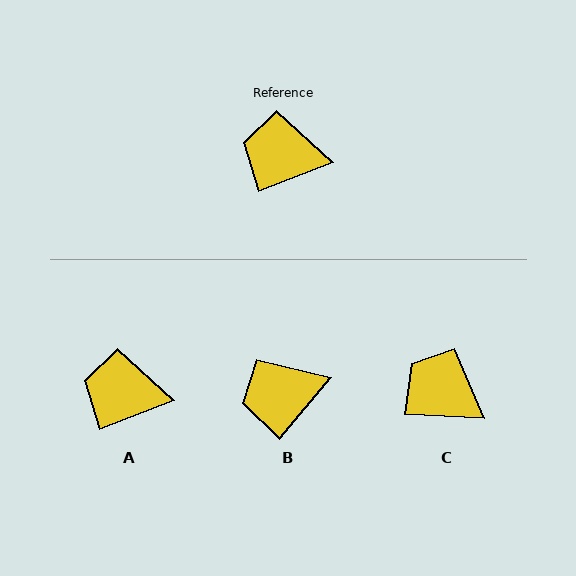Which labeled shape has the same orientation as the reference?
A.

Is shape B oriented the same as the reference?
No, it is off by about 29 degrees.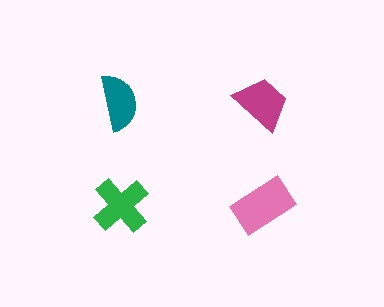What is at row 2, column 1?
A green cross.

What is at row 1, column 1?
A teal semicircle.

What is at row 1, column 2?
A magenta trapezoid.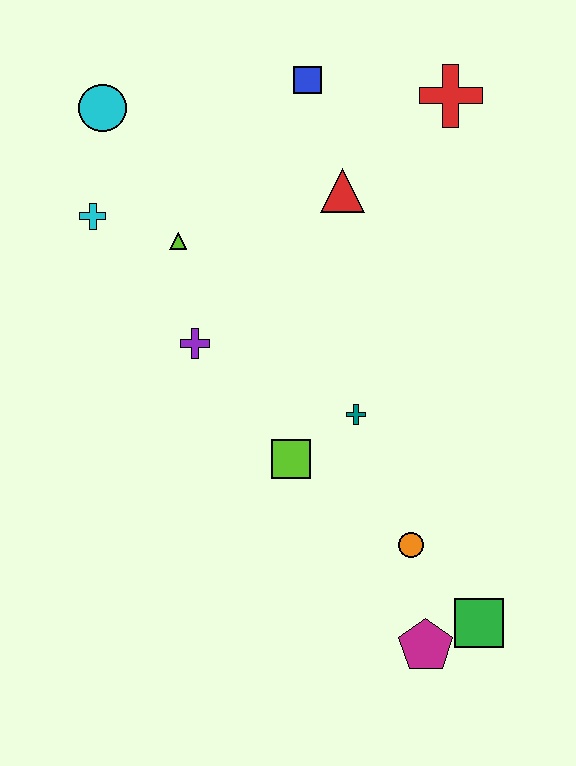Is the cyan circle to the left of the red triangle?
Yes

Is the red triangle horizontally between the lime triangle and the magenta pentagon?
Yes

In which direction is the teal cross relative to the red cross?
The teal cross is below the red cross.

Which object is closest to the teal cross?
The lime square is closest to the teal cross.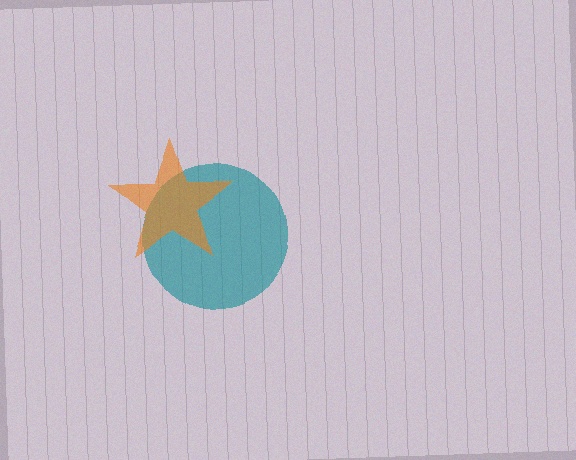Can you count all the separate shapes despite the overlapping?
Yes, there are 2 separate shapes.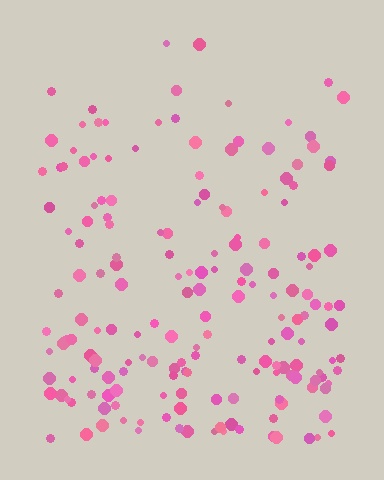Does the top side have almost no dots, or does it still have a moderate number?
Still a moderate number, just noticeably fewer than the bottom.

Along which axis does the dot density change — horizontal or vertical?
Vertical.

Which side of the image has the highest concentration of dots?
The bottom.